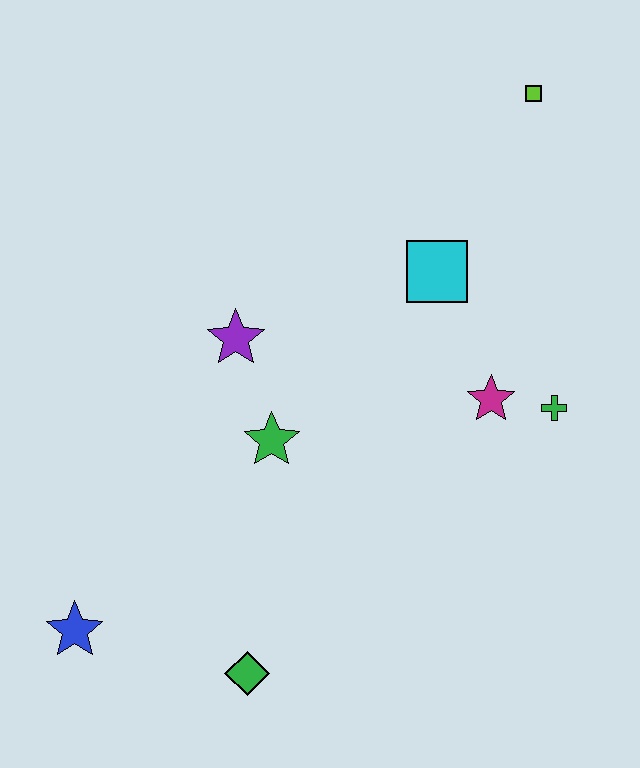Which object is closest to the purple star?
The green star is closest to the purple star.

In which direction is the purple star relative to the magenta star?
The purple star is to the left of the magenta star.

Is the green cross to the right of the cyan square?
Yes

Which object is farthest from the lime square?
The blue star is farthest from the lime square.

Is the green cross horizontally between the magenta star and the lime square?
No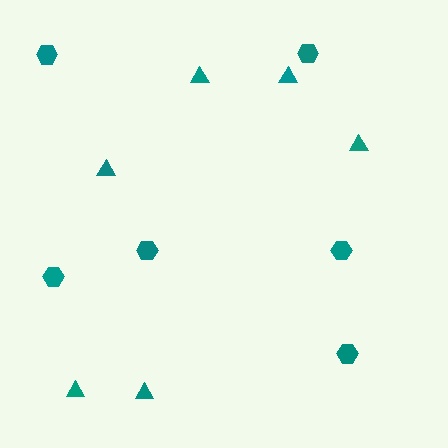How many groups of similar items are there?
There are 2 groups: one group of hexagons (6) and one group of triangles (6).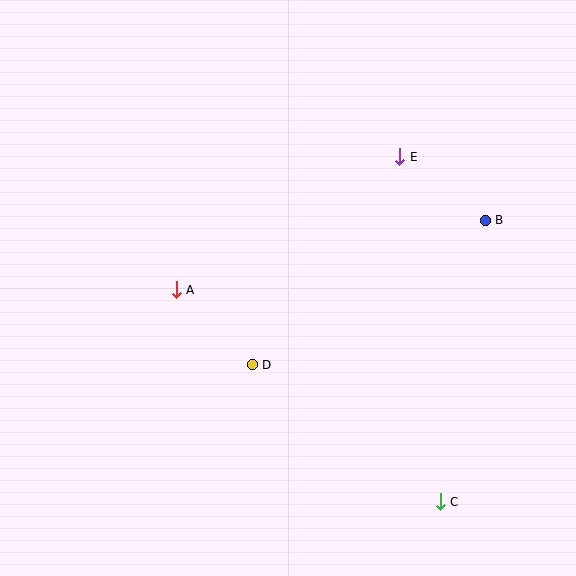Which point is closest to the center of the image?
Point D at (252, 365) is closest to the center.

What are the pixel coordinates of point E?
Point E is at (399, 157).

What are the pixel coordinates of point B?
Point B is at (485, 220).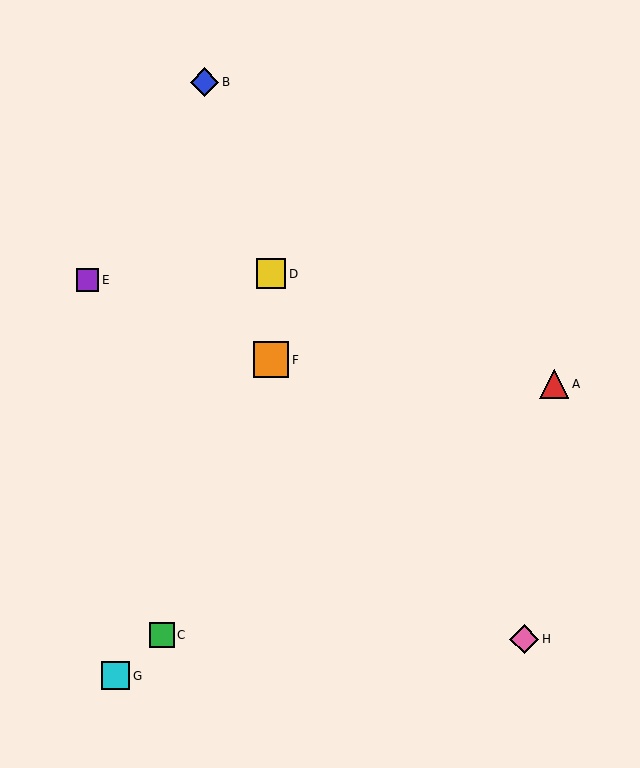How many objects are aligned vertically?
2 objects (D, F) are aligned vertically.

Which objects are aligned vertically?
Objects D, F are aligned vertically.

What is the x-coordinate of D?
Object D is at x≈271.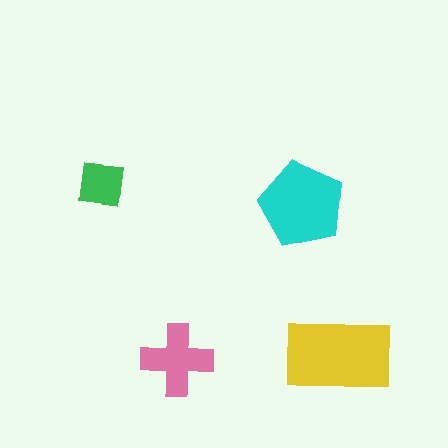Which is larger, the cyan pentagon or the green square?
The cyan pentagon.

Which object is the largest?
The yellow rectangle.